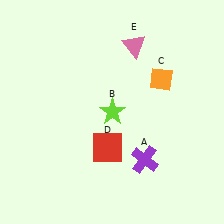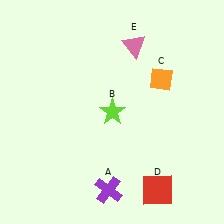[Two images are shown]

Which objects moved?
The objects that moved are: the purple cross (A), the red square (D).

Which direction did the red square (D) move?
The red square (D) moved right.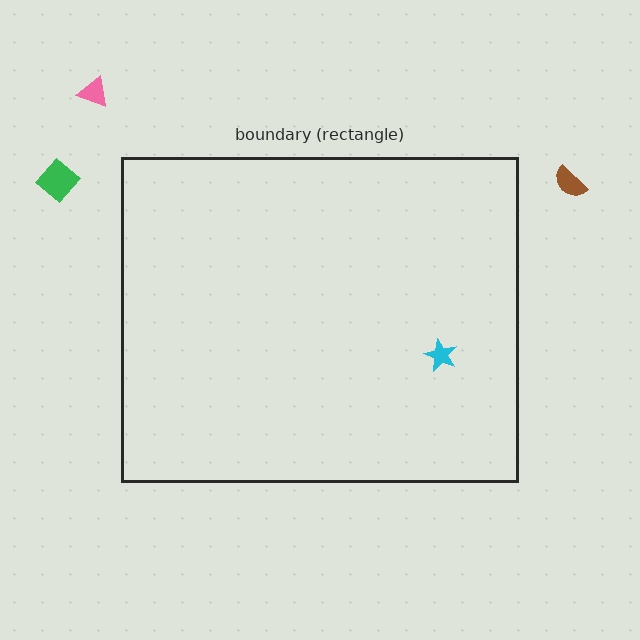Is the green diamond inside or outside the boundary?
Outside.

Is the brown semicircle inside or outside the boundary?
Outside.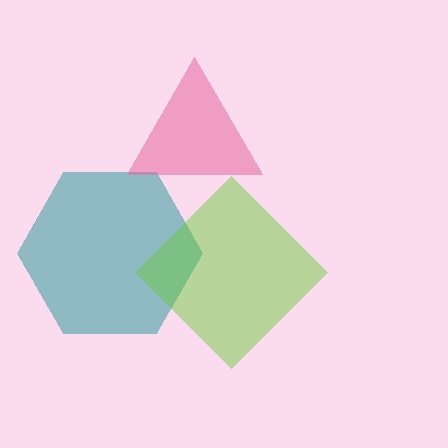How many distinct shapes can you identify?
There are 3 distinct shapes: a teal hexagon, a pink triangle, a lime diamond.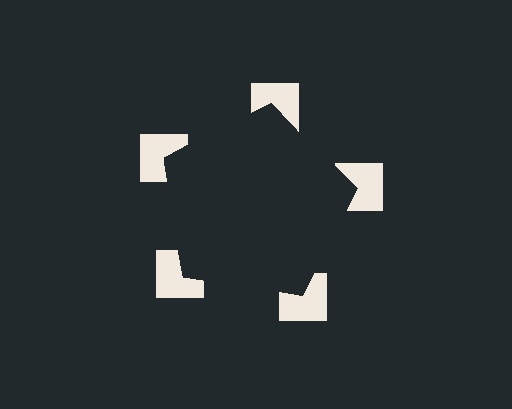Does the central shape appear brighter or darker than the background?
It typically appears slightly darker than the background, even though no actual brightness change is drawn.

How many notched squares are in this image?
There are 5 — one at each vertex of the illusory pentagon.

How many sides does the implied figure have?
5 sides.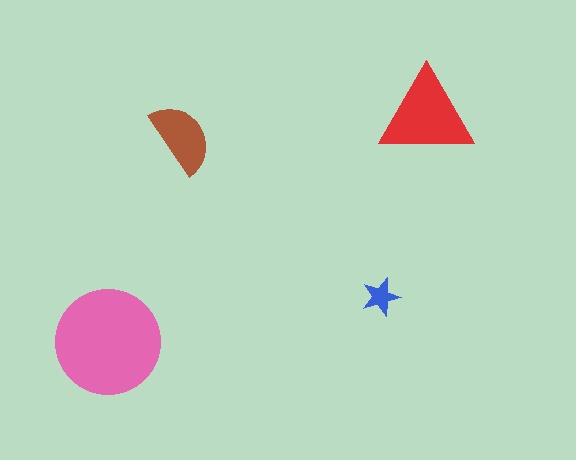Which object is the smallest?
The blue star.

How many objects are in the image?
There are 4 objects in the image.